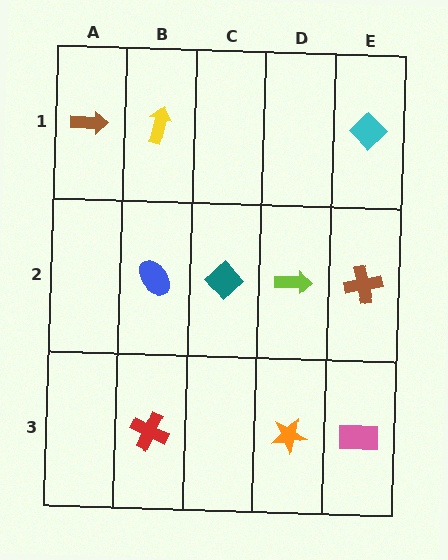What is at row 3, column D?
An orange star.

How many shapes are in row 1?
3 shapes.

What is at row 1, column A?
A brown arrow.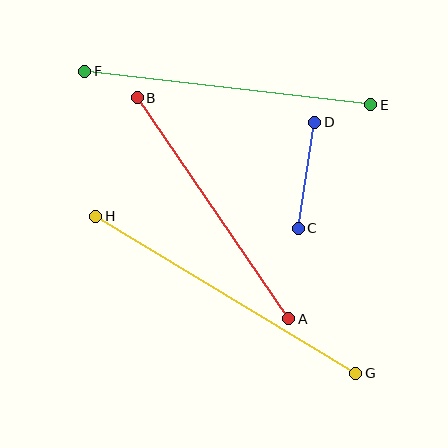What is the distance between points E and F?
The distance is approximately 288 pixels.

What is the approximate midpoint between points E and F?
The midpoint is at approximately (228, 88) pixels.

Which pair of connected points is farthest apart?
Points G and H are farthest apart.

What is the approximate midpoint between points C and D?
The midpoint is at approximately (307, 175) pixels.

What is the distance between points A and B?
The distance is approximately 268 pixels.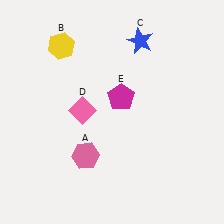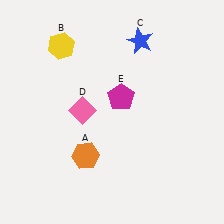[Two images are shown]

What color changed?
The hexagon (A) changed from pink in Image 1 to orange in Image 2.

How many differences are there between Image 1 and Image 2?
There is 1 difference between the two images.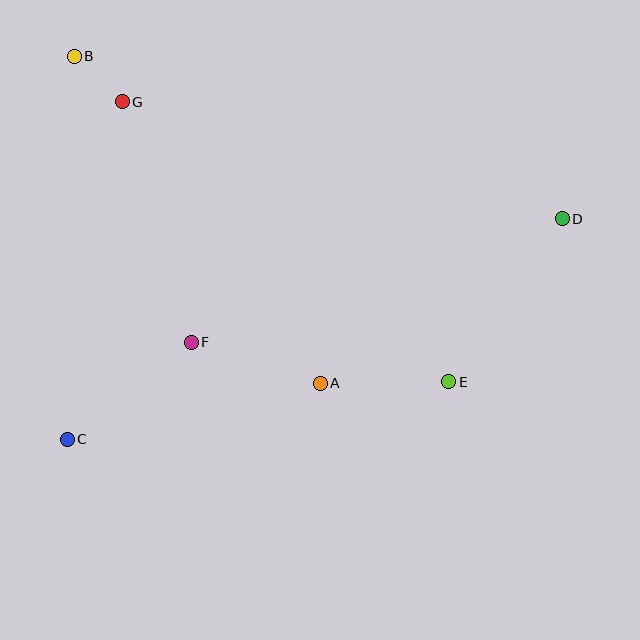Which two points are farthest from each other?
Points C and D are farthest from each other.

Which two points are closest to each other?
Points B and G are closest to each other.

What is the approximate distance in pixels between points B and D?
The distance between B and D is approximately 515 pixels.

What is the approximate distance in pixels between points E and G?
The distance between E and G is approximately 430 pixels.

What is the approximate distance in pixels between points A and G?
The distance between A and G is approximately 344 pixels.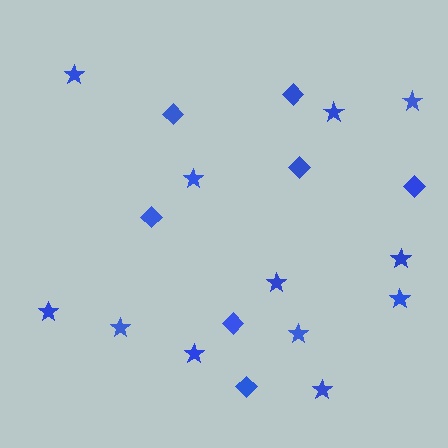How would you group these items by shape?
There are 2 groups: one group of stars (12) and one group of diamonds (7).